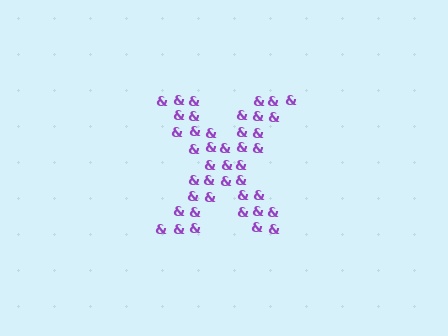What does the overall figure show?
The overall figure shows the letter X.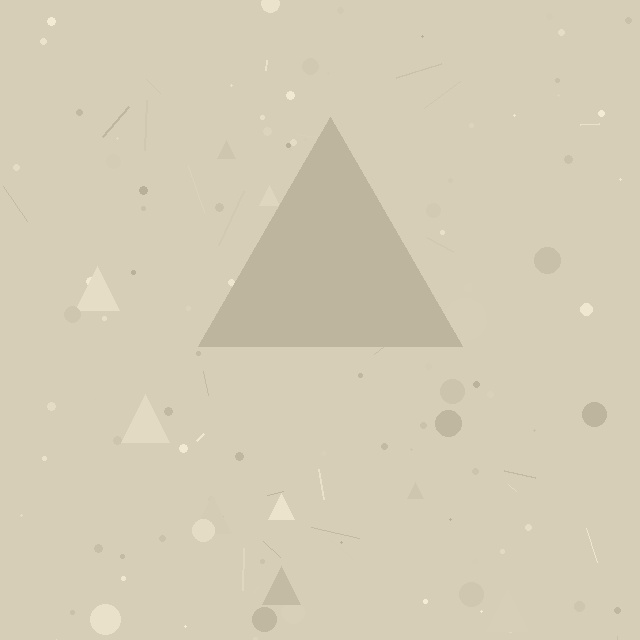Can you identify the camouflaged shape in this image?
The camouflaged shape is a triangle.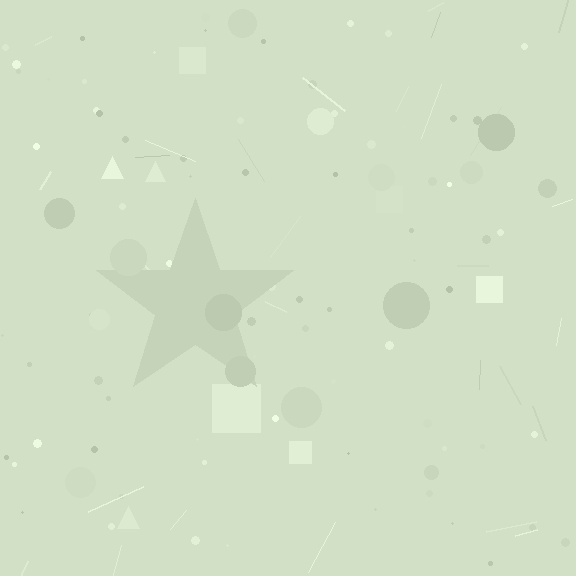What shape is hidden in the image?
A star is hidden in the image.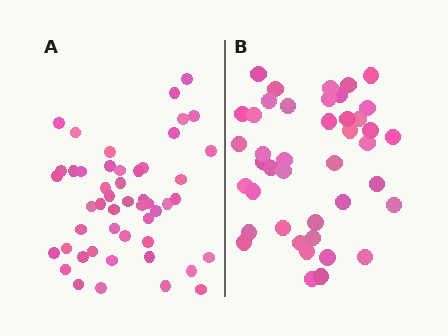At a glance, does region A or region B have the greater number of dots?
Region A (the left region) has more dots.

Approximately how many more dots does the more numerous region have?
Region A has roughly 8 or so more dots than region B.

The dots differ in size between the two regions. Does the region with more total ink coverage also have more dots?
No. Region B has more total ink coverage because its dots are larger, but region A actually contains more individual dots. Total area can be misleading — the number of items is what matters here.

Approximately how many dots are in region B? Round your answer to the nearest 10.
About 40 dots. (The exact count is 42, which rounds to 40.)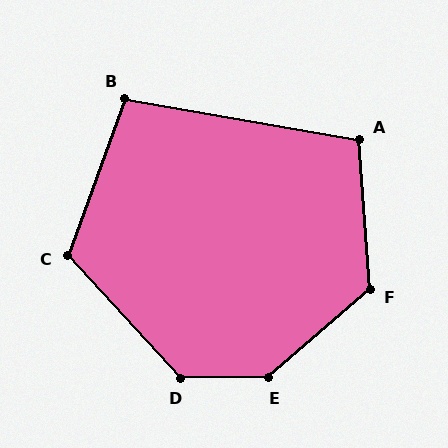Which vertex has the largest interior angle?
E, at approximately 139 degrees.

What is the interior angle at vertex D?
Approximately 133 degrees (obtuse).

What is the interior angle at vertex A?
Approximately 104 degrees (obtuse).